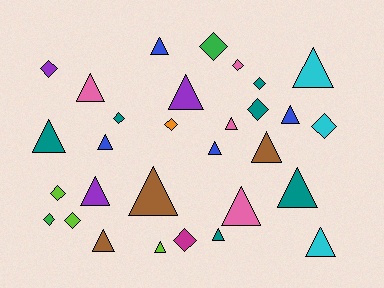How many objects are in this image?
There are 30 objects.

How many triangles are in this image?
There are 18 triangles.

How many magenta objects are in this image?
There is 1 magenta object.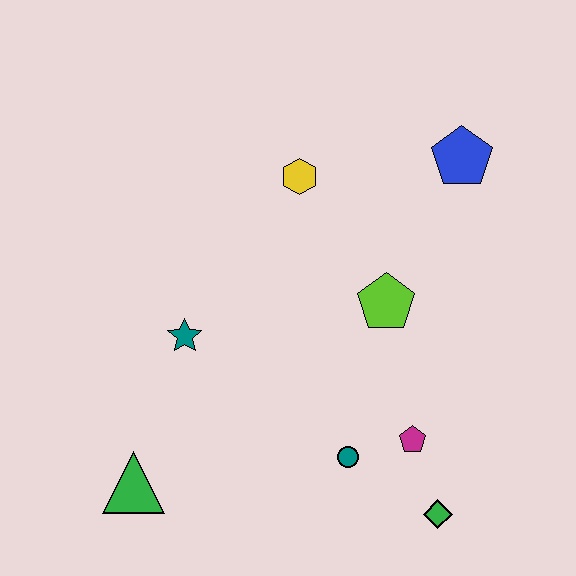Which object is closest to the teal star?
The green triangle is closest to the teal star.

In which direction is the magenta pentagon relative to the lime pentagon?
The magenta pentagon is below the lime pentagon.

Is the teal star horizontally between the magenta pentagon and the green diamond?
No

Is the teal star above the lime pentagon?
No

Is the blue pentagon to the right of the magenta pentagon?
Yes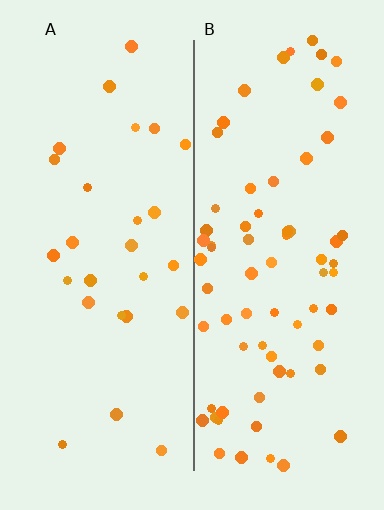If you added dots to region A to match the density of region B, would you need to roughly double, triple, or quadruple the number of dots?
Approximately triple.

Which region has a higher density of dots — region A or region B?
B (the right).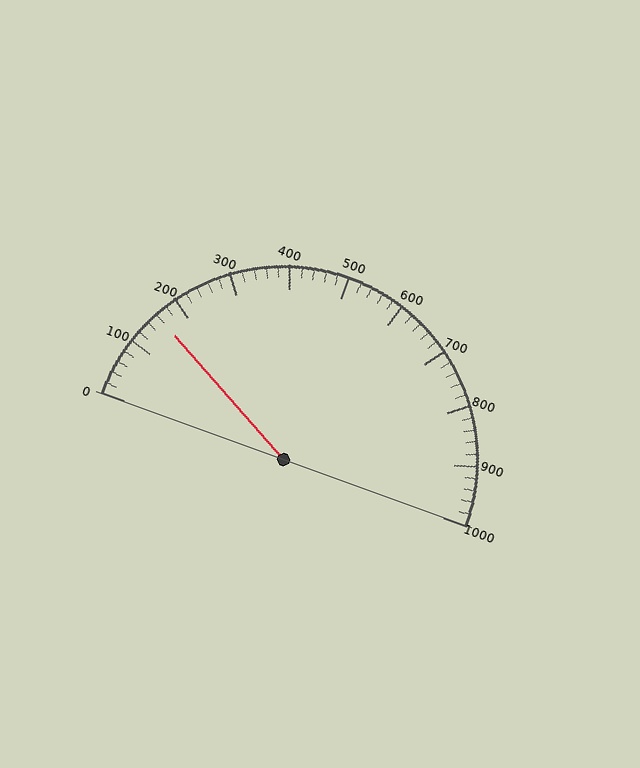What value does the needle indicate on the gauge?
The needle indicates approximately 160.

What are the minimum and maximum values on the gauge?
The gauge ranges from 0 to 1000.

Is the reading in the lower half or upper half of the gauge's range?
The reading is in the lower half of the range (0 to 1000).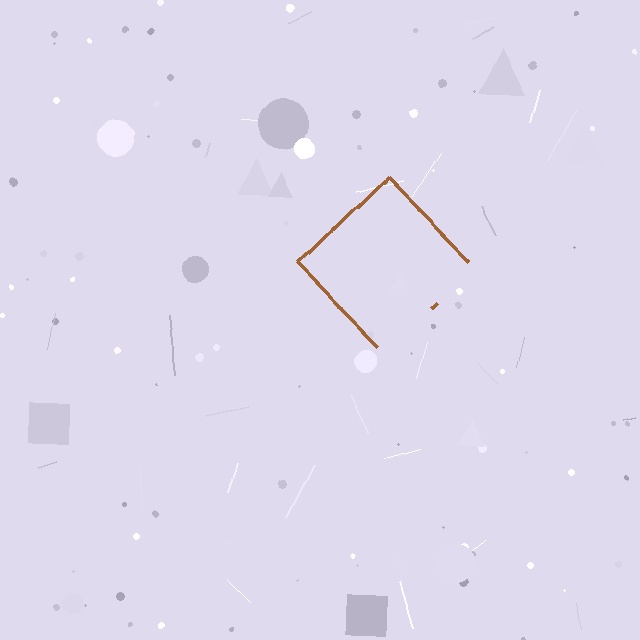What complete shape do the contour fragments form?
The contour fragments form a diamond.